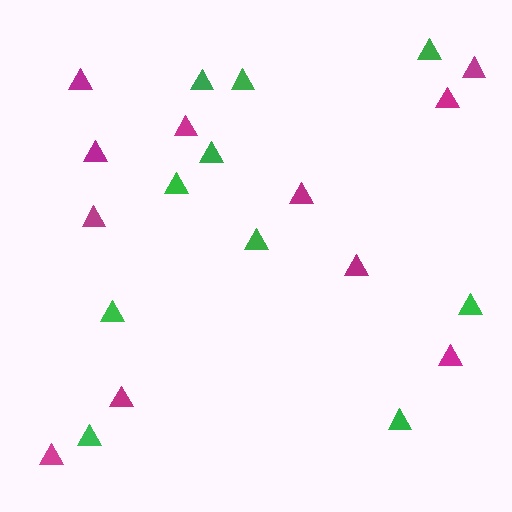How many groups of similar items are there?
There are 2 groups: one group of magenta triangles (11) and one group of green triangles (10).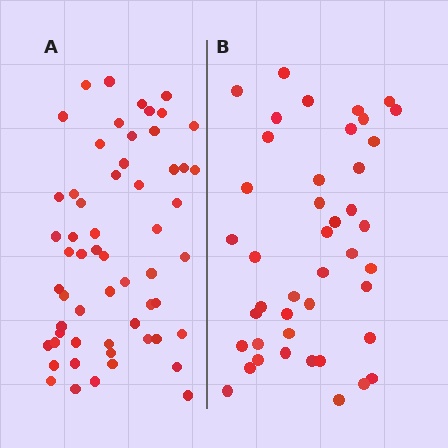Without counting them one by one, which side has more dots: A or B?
Region A (the left region) has more dots.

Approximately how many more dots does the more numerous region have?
Region A has approximately 15 more dots than region B.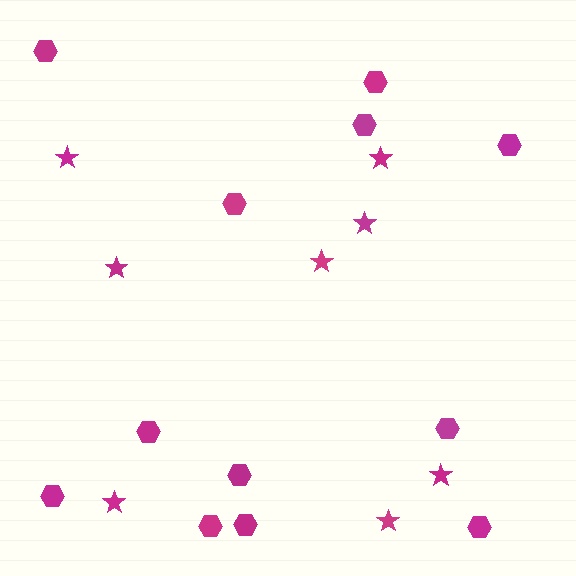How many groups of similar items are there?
There are 2 groups: one group of stars (8) and one group of hexagons (12).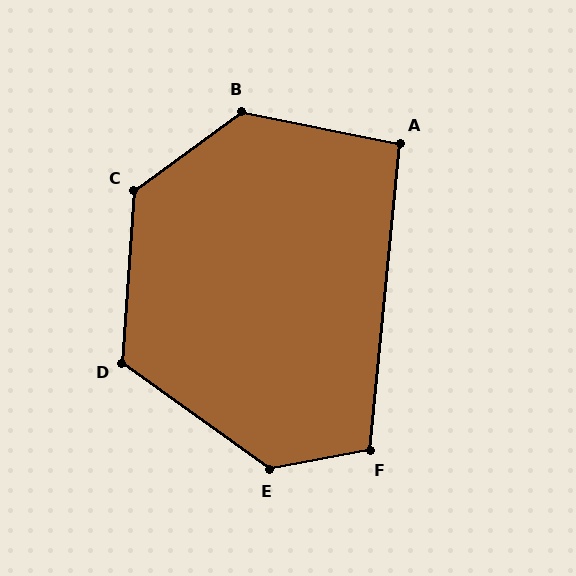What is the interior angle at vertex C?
Approximately 130 degrees (obtuse).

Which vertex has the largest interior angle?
E, at approximately 134 degrees.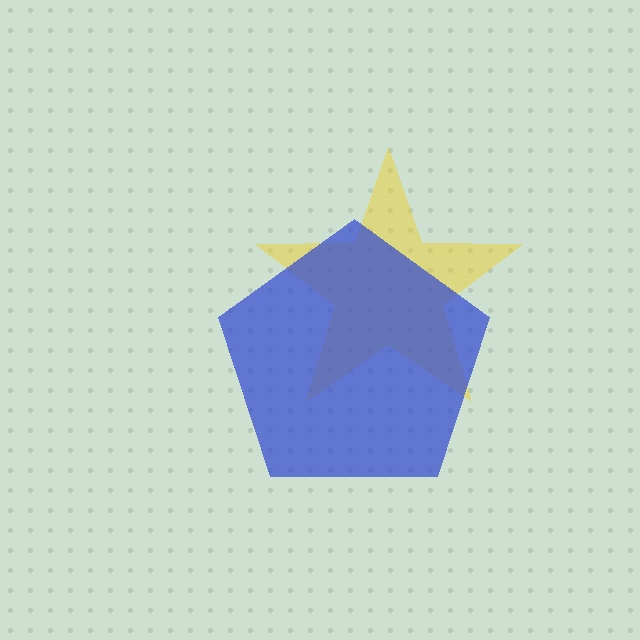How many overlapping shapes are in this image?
There are 2 overlapping shapes in the image.